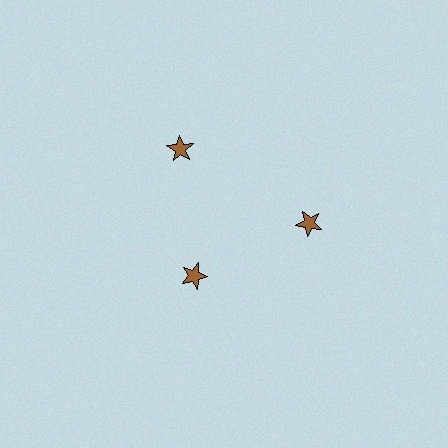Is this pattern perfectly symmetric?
No. The 3 brown stars are arranged in a ring, but one element near the 7 o'clock position is pulled inward toward the center, breaking the 3-fold rotational symmetry.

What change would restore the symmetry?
The symmetry would be restored by moving it outward, back onto the ring so that all 3 stars sit at equal angles and equal distance from the center.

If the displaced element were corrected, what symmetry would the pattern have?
It would have 3-fold rotational symmetry — the pattern would map onto itself every 120 degrees.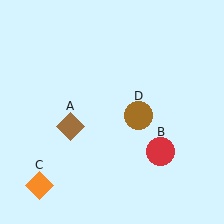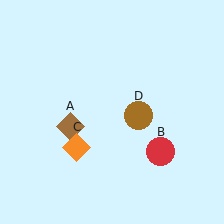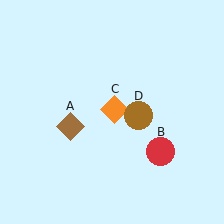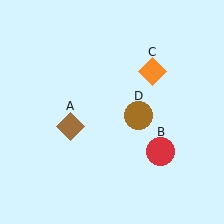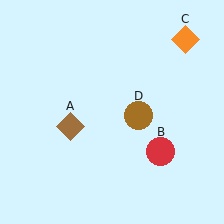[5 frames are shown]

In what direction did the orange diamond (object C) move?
The orange diamond (object C) moved up and to the right.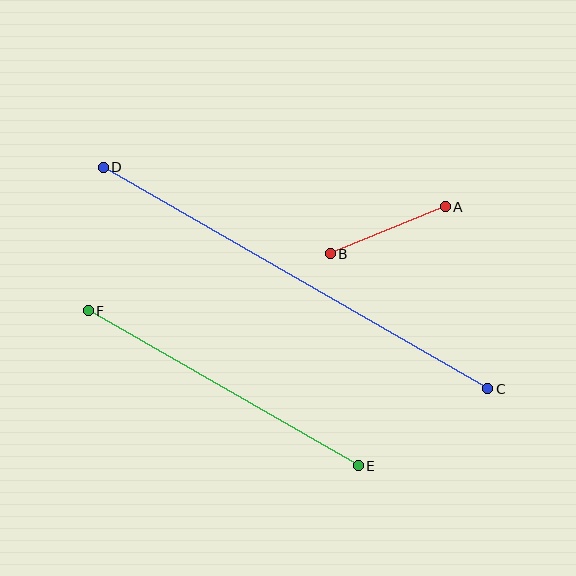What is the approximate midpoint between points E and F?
The midpoint is at approximately (223, 388) pixels.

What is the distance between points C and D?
The distance is approximately 444 pixels.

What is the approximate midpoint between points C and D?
The midpoint is at approximately (295, 278) pixels.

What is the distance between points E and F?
The distance is approximately 311 pixels.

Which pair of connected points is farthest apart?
Points C and D are farthest apart.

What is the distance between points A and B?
The distance is approximately 124 pixels.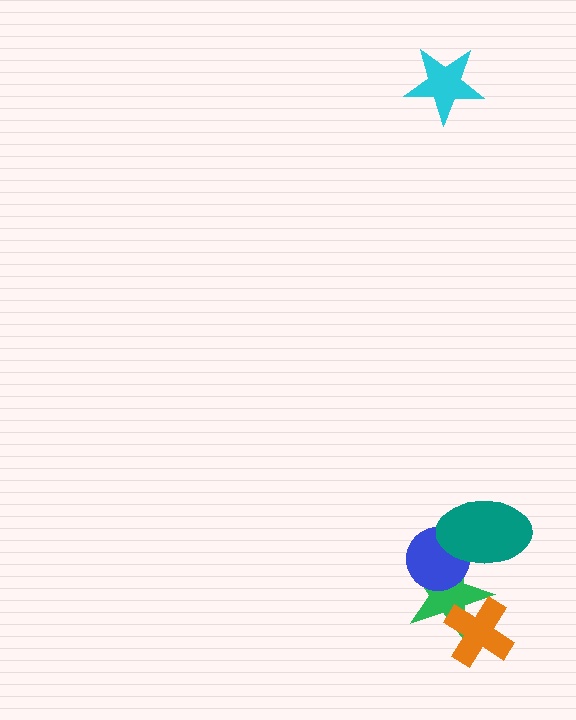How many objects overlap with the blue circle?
2 objects overlap with the blue circle.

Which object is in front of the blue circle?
The teal ellipse is in front of the blue circle.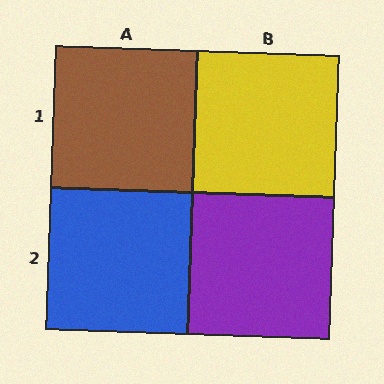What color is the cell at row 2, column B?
Purple.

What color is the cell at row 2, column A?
Blue.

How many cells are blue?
1 cell is blue.